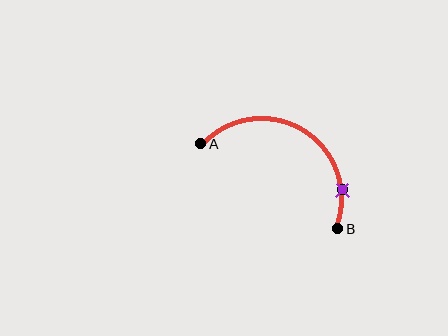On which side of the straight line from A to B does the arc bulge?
The arc bulges above the straight line connecting A and B.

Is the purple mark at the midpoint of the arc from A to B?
No. The purple mark lies on the arc but is closer to endpoint B. The arc midpoint would be at the point on the curve equidistant along the arc from both A and B.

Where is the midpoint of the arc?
The arc midpoint is the point on the curve farthest from the straight line joining A and B. It sits above that line.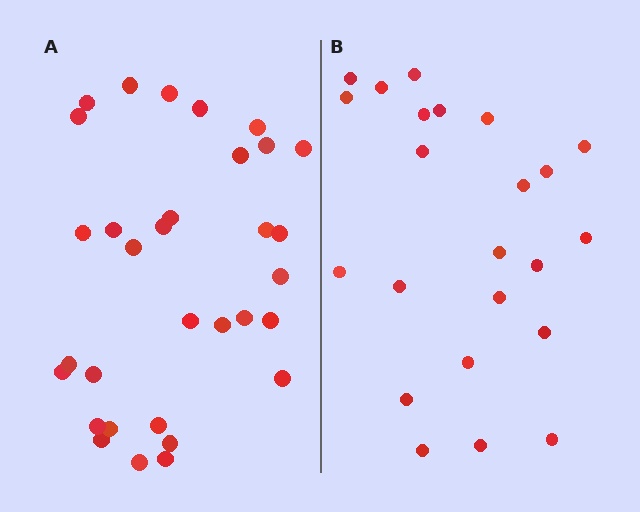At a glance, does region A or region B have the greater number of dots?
Region A (the left region) has more dots.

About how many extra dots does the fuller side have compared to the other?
Region A has roughly 8 or so more dots than region B.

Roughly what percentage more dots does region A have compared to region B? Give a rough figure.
About 40% more.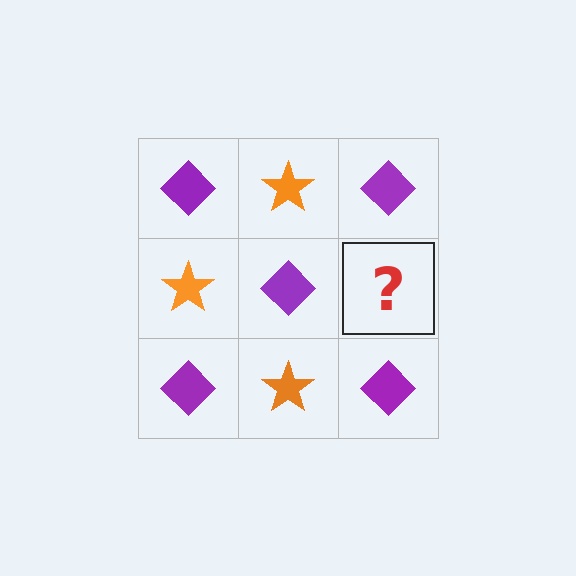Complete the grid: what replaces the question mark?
The question mark should be replaced with an orange star.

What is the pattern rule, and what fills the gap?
The rule is that it alternates purple diamond and orange star in a checkerboard pattern. The gap should be filled with an orange star.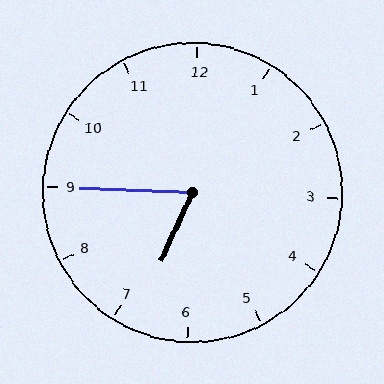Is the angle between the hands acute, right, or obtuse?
It is acute.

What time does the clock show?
6:45.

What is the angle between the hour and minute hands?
Approximately 68 degrees.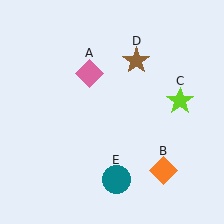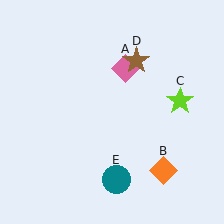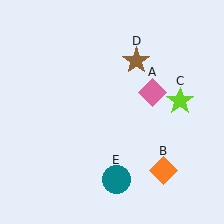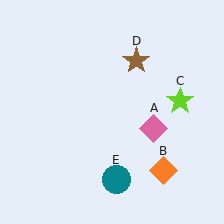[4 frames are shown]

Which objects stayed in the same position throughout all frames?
Orange diamond (object B) and lime star (object C) and brown star (object D) and teal circle (object E) remained stationary.